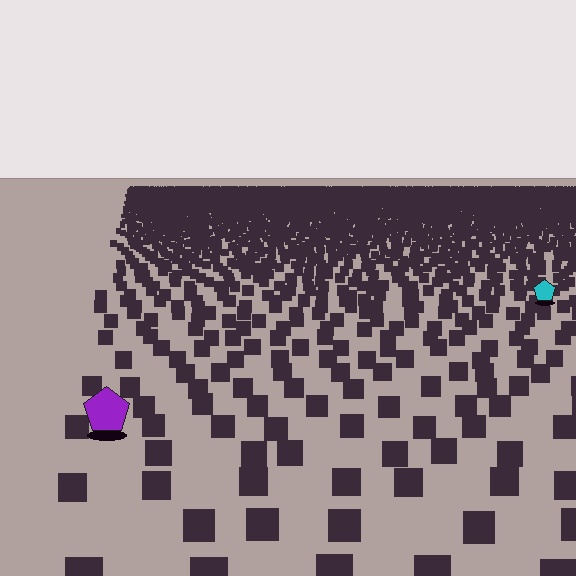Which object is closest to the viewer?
The purple pentagon is closest. The texture marks near it are larger and more spread out.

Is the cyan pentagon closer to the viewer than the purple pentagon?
No. The purple pentagon is closer — you can tell from the texture gradient: the ground texture is coarser near it.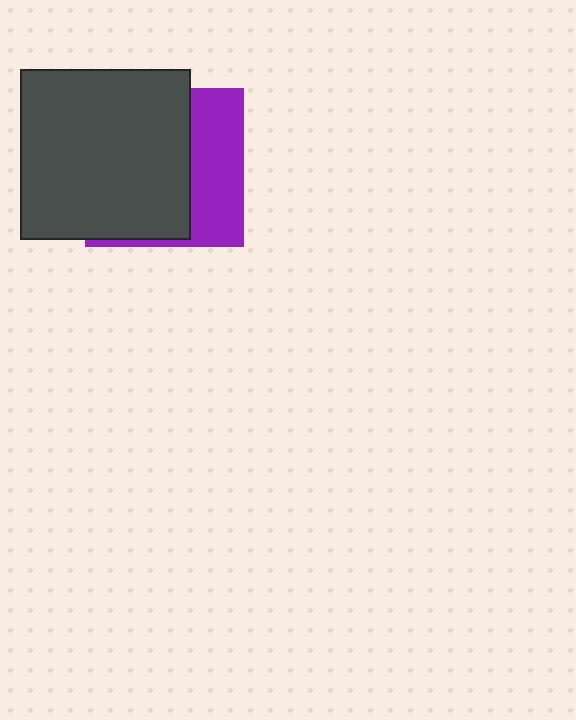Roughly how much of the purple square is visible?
A small part of it is visible (roughly 36%).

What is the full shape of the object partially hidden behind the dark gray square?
The partially hidden object is a purple square.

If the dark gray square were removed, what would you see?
You would see the complete purple square.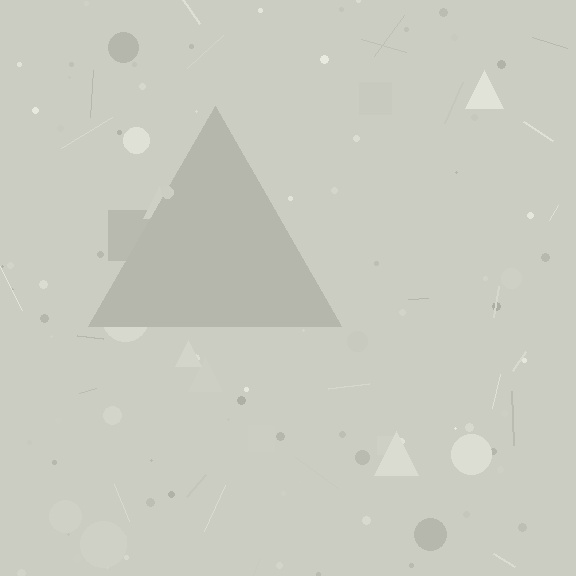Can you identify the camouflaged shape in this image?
The camouflaged shape is a triangle.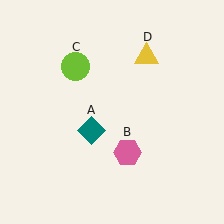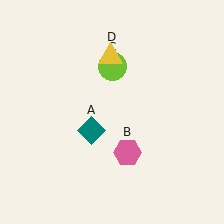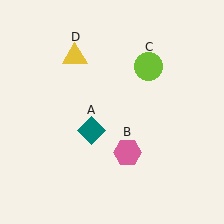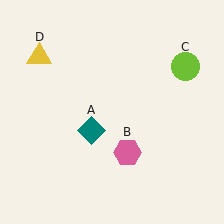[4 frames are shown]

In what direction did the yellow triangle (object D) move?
The yellow triangle (object D) moved left.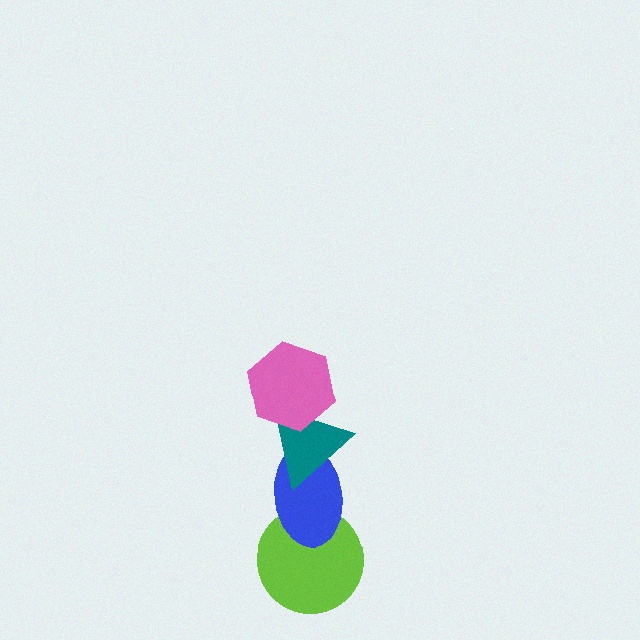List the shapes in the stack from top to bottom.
From top to bottom: the pink hexagon, the teal triangle, the blue ellipse, the lime circle.